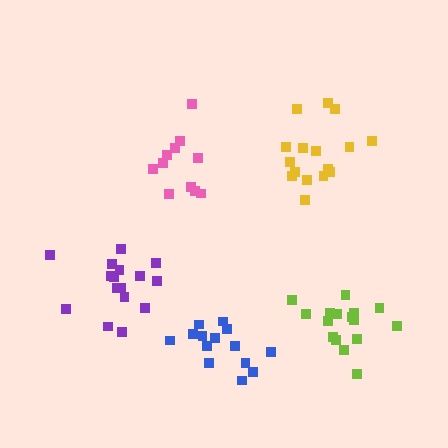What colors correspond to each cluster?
The clusters are colored: yellow, lime, pink, purple, blue.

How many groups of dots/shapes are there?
There are 5 groups.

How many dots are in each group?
Group 1: 16 dots, Group 2: 16 dots, Group 3: 11 dots, Group 4: 16 dots, Group 5: 14 dots (73 total).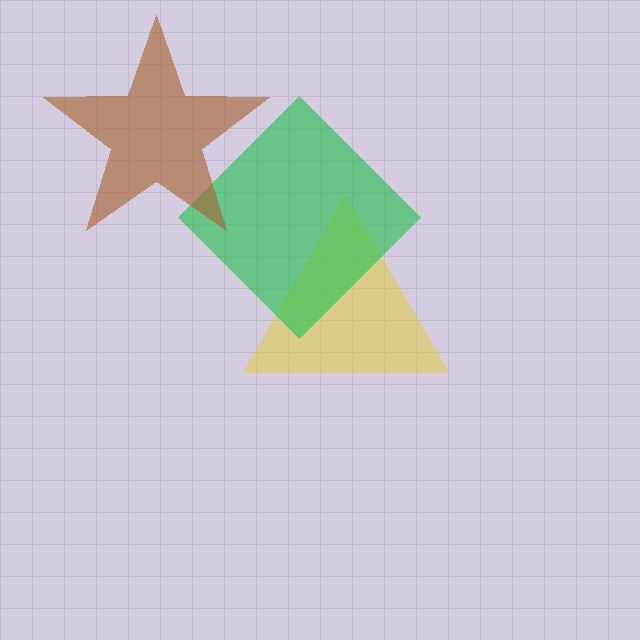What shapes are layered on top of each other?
The layered shapes are: a yellow triangle, a green diamond, a brown star.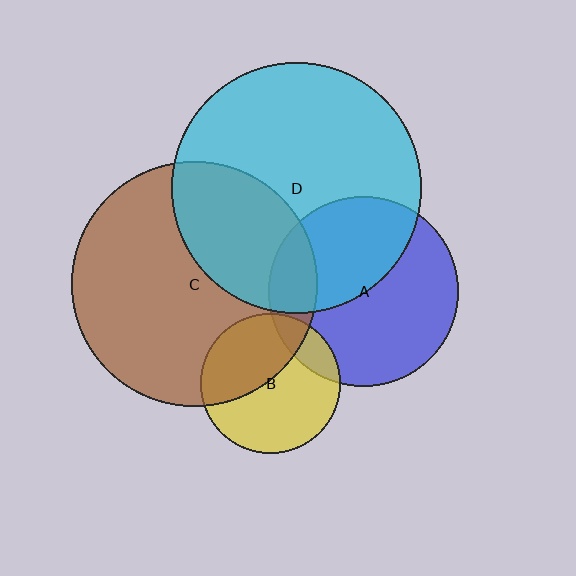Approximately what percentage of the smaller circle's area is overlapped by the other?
Approximately 45%.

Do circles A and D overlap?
Yes.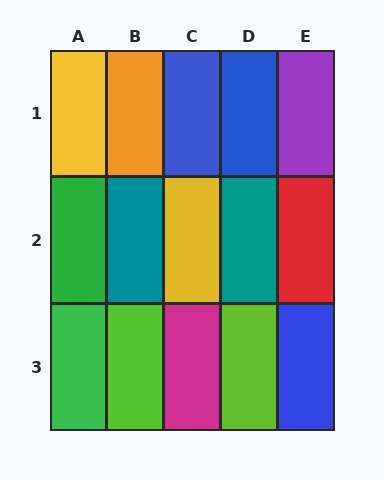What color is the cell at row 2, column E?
Red.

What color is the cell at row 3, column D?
Lime.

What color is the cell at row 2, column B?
Teal.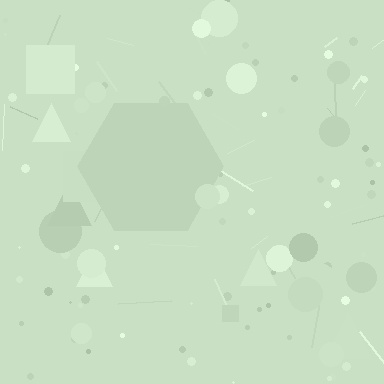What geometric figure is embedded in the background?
A hexagon is embedded in the background.